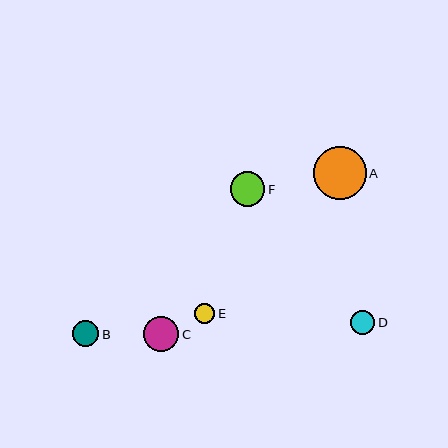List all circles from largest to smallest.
From largest to smallest: A, C, F, B, D, E.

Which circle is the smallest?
Circle E is the smallest with a size of approximately 21 pixels.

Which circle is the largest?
Circle A is the largest with a size of approximately 53 pixels.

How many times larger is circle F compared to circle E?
Circle F is approximately 1.7 times the size of circle E.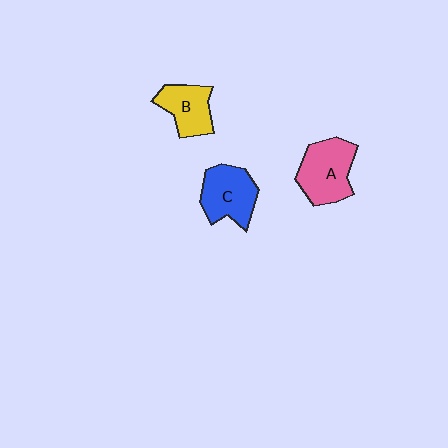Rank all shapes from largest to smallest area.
From largest to smallest: A (pink), C (blue), B (yellow).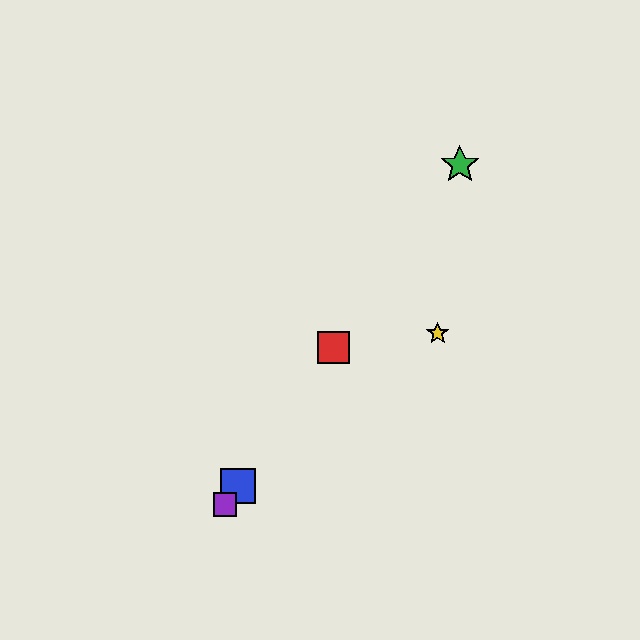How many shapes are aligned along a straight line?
4 shapes (the red square, the blue square, the green star, the purple square) are aligned along a straight line.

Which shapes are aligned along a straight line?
The red square, the blue square, the green star, the purple square are aligned along a straight line.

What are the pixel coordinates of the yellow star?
The yellow star is at (438, 333).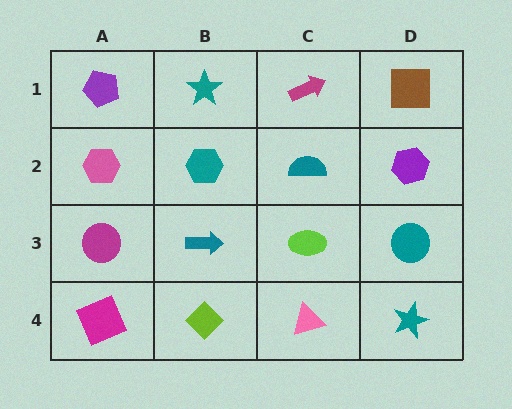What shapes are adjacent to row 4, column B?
A teal arrow (row 3, column B), a magenta square (row 4, column A), a pink triangle (row 4, column C).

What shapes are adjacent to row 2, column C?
A magenta arrow (row 1, column C), a lime ellipse (row 3, column C), a teal hexagon (row 2, column B), a purple hexagon (row 2, column D).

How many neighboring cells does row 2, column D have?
3.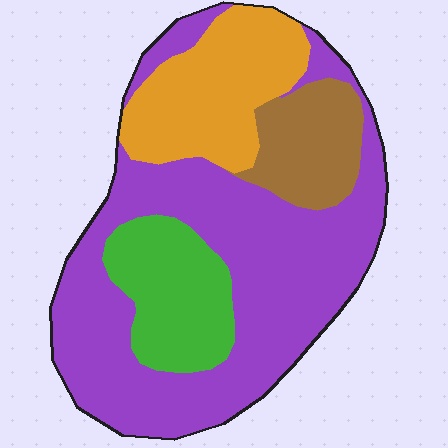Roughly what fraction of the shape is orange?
Orange covers 19% of the shape.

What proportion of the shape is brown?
Brown covers roughly 10% of the shape.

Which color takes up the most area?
Purple, at roughly 55%.